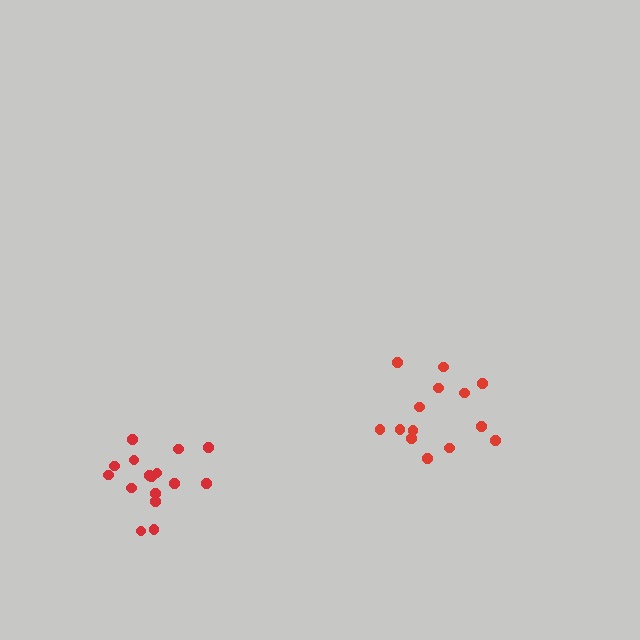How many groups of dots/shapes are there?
There are 2 groups.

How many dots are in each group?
Group 1: 14 dots, Group 2: 16 dots (30 total).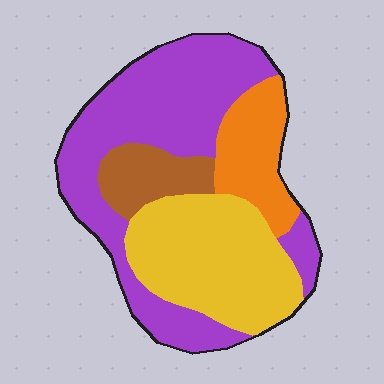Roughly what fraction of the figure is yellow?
Yellow takes up about one third (1/3) of the figure.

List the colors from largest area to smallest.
From largest to smallest: purple, yellow, orange, brown.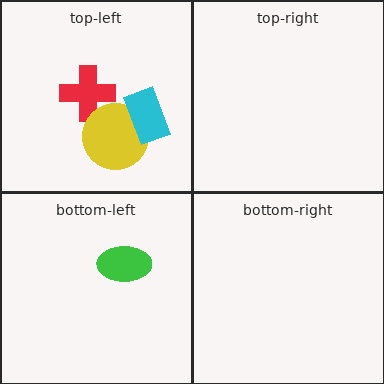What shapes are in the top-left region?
The red cross, the yellow circle, the cyan rectangle.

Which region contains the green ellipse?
The bottom-left region.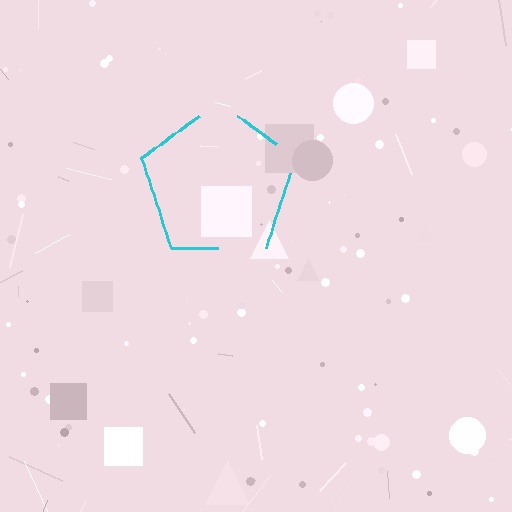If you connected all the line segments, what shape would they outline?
They would outline a pentagon.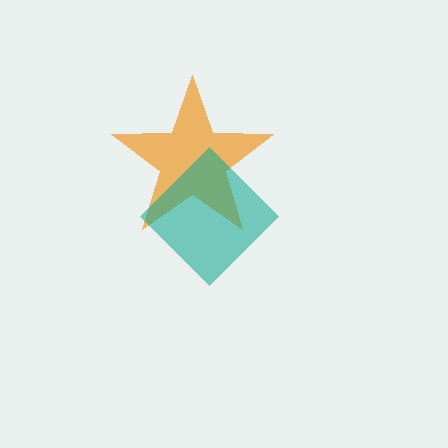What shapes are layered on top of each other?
The layered shapes are: an orange star, a teal diamond.